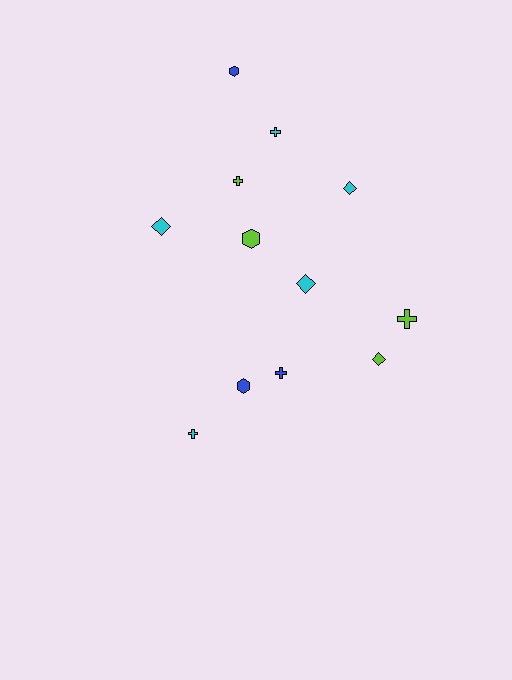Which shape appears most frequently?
Cross, with 5 objects.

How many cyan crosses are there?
There are 2 cyan crosses.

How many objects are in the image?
There are 12 objects.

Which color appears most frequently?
Cyan, with 5 objects.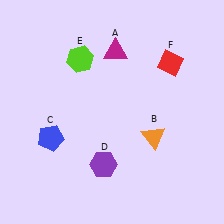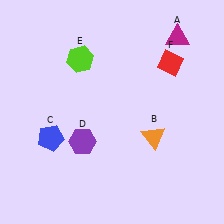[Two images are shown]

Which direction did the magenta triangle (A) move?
The magenta triangle (A) moved right.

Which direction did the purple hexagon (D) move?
The purple hexagon (D) moved up.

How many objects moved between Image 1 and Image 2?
2 objects moved between the two images.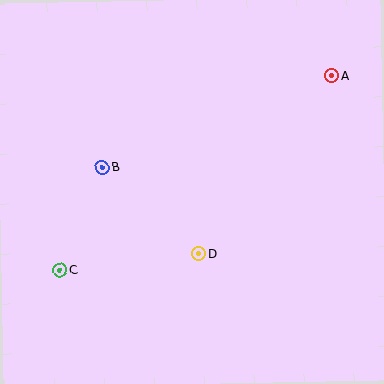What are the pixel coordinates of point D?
Point D is at (199, 254).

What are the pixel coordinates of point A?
Point A is at (332, 76).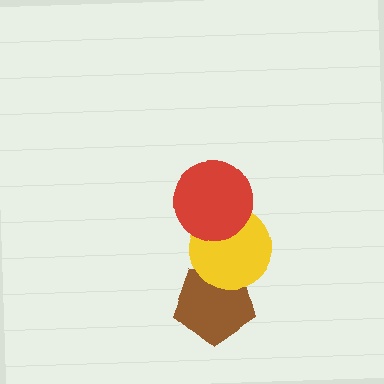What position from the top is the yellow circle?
The yellow circle is 2nd from the top.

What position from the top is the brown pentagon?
The brown pentagon is 3rd from the top.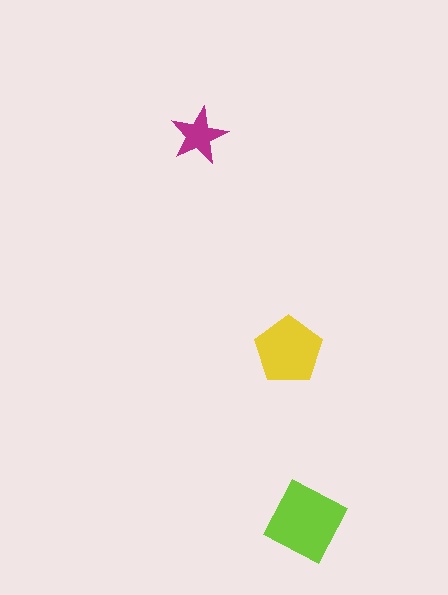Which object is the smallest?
The magenta star.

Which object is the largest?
The lime diamond.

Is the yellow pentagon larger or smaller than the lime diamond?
Smaller.